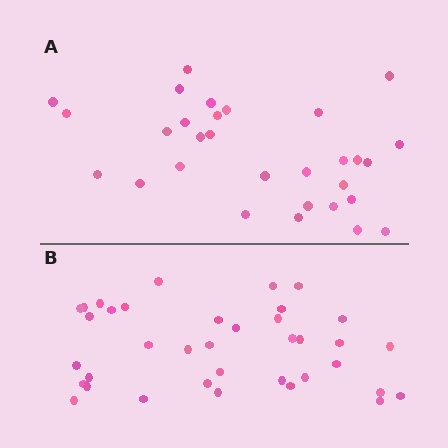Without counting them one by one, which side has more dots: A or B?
Region B (the bottom region) has more dots.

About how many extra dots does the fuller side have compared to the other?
Region B has roughly 8 or so more dots than region A.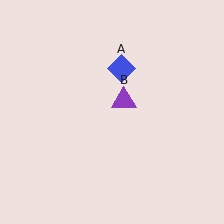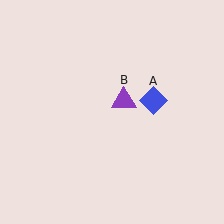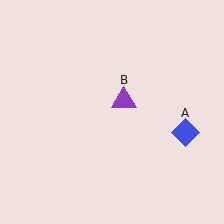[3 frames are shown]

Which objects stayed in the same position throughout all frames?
Purple triangle (object B) remained stationary.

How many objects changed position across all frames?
1 object changed position: blue diamond (object A).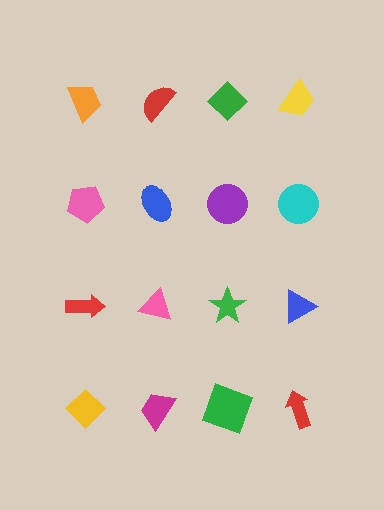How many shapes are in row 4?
4 shapes.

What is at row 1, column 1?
An orange trapezoid.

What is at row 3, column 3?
A green star.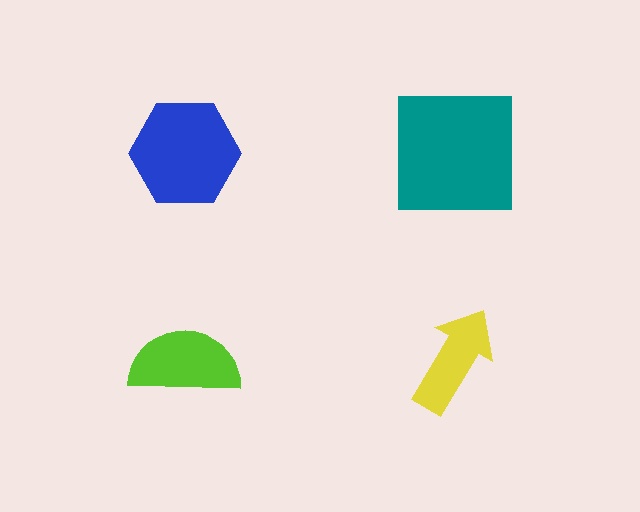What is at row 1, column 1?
A blue hexagon.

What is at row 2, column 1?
A lime semicircle.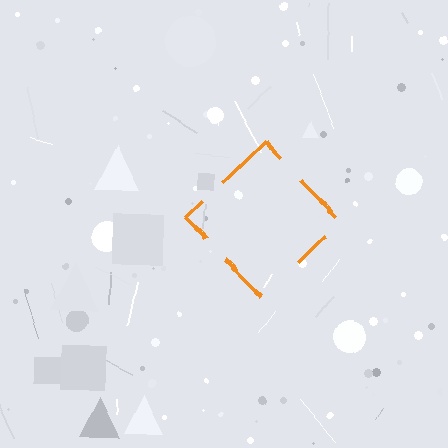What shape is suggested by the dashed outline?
The dashed outline suggests a diamond.